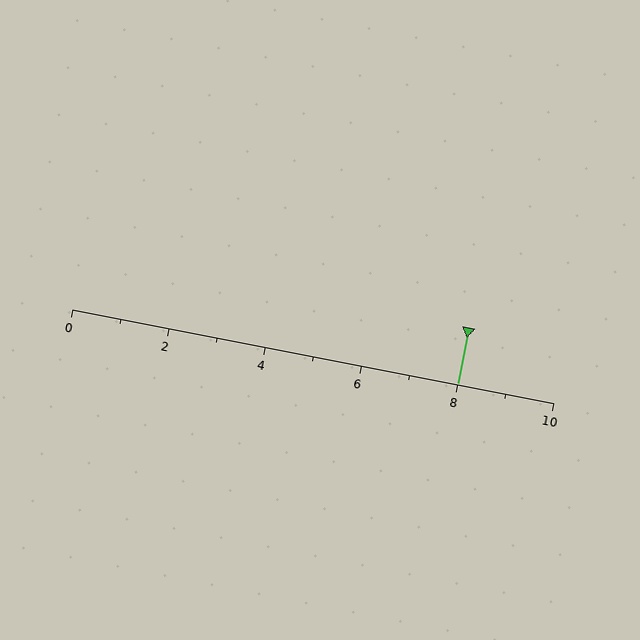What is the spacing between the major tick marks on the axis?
The major ticks are spaced 2 apart.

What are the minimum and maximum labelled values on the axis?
The axis runs from 0 to 10.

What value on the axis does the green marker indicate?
The marker indicates approximately 8.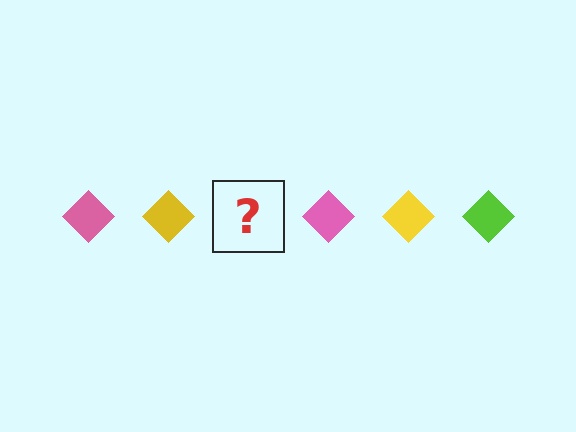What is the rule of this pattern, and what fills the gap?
The rule is that the pattern cycles through pink, yellow, lime diamonds. The gap should be filled with a lime diamond.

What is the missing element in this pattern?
The missing element is a lime diamond.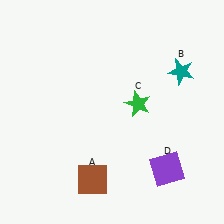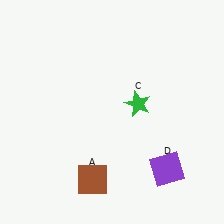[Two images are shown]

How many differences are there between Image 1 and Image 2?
There is 1 difference between the two images.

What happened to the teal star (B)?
The teal star (B) was removed in Image 2. It was in the top-right area of Image 1.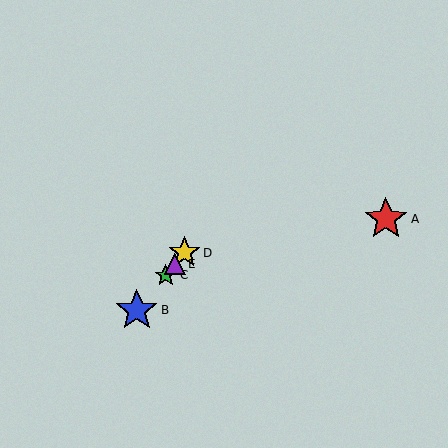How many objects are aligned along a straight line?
4 objects (B, C, D, E) are aligned along a straight line.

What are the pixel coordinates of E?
Object E is at (175, 264).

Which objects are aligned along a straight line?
Objects B, C, D, E are aligned along a straight line.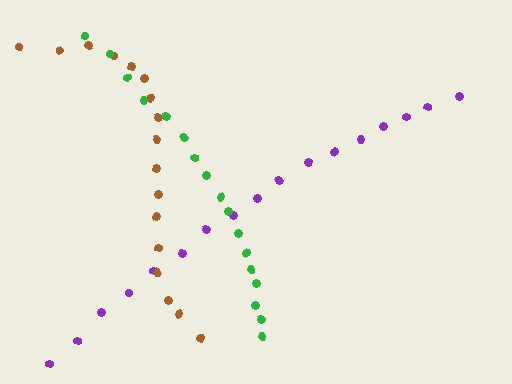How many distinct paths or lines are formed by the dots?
There are 3 distinct paths.